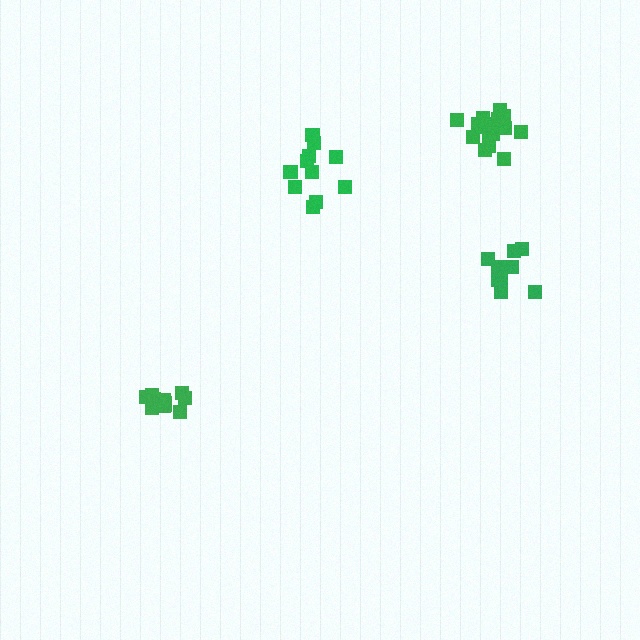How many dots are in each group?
Group 1: 11 dots, Group 2: 11 dots, Group 3: 11 dots, Group 4: 16 dots (49 total).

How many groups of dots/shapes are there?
There are 4 groups.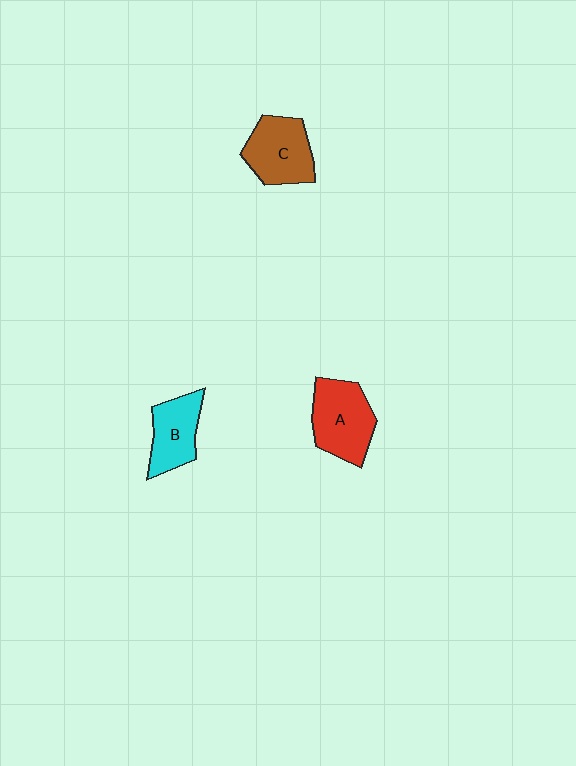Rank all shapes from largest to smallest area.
From largest to smallest: A (red), C (brown), B (cyan).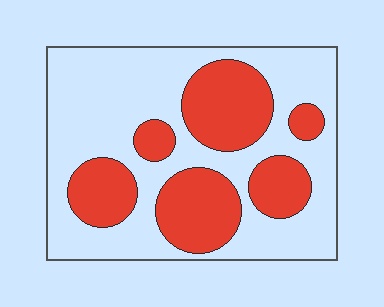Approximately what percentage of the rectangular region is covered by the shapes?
Approximately 35%.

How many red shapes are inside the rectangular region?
6.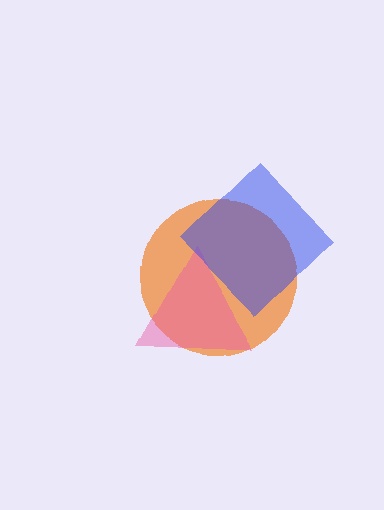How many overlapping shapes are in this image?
There are 3 overlapping shapes in the image.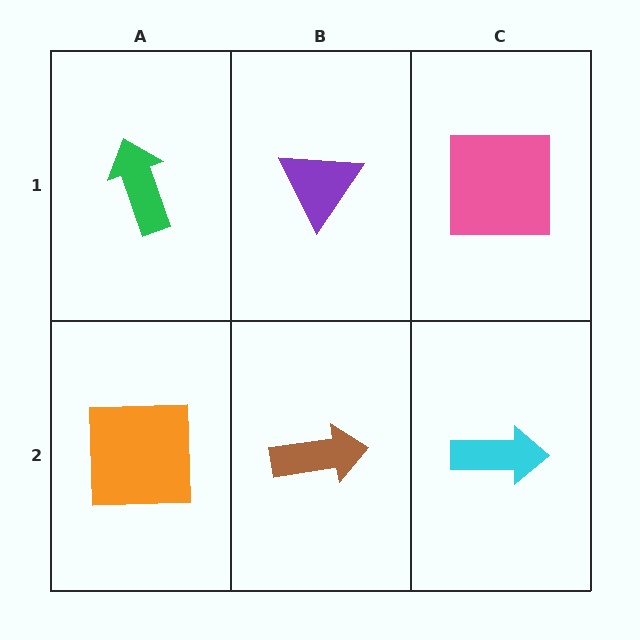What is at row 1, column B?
A purple triangle.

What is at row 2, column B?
A brown arrow.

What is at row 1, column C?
A pink square.